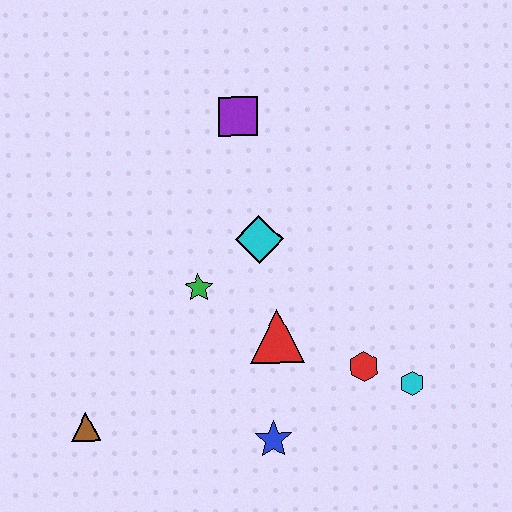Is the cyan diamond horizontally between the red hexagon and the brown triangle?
Yes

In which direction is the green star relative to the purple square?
The green star is below the purple square.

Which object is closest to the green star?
The cyan diamond is closest to the green star.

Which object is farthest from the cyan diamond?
The brown triangle is farthest from the cyan diamond.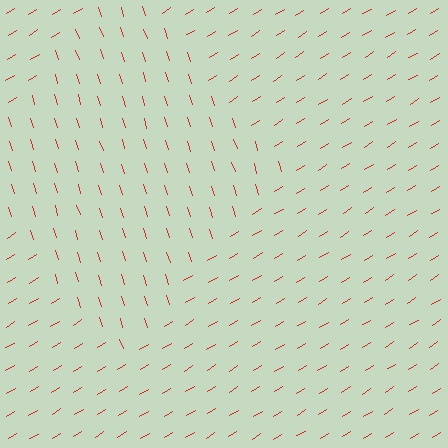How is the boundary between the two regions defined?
The boundary is defined purely by a change in line orientation (approximately 75 degrees difference). All lines are the same color and thickness.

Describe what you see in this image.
The image is filled with small red line segments. A diamond region in the image has lines oriented differently from the surrounding lines, creating a visible texture boundary.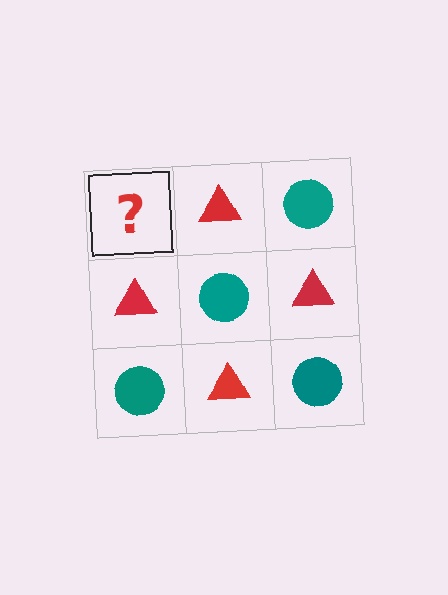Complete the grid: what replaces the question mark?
The question mark should be replaced with a teal circle.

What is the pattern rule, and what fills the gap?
The rule is that it alternates teal circle and red triangle in a checkerboard pattern. The gap should be filled with a teal circle.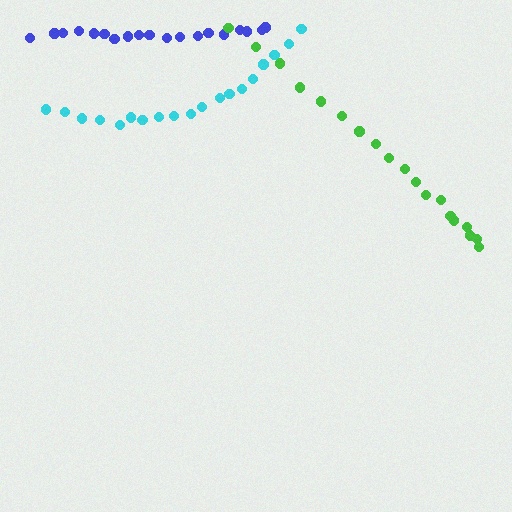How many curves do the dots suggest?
There are 3 distinct paths.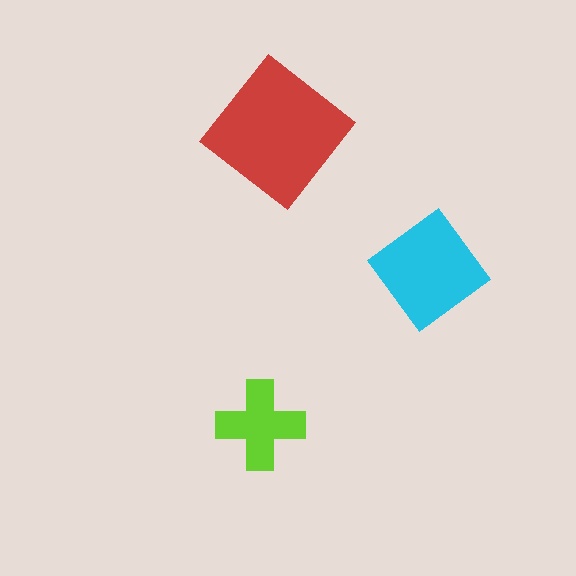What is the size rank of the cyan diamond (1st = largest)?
2nd.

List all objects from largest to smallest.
The red diamond, the cyan diamond, the lime cross.